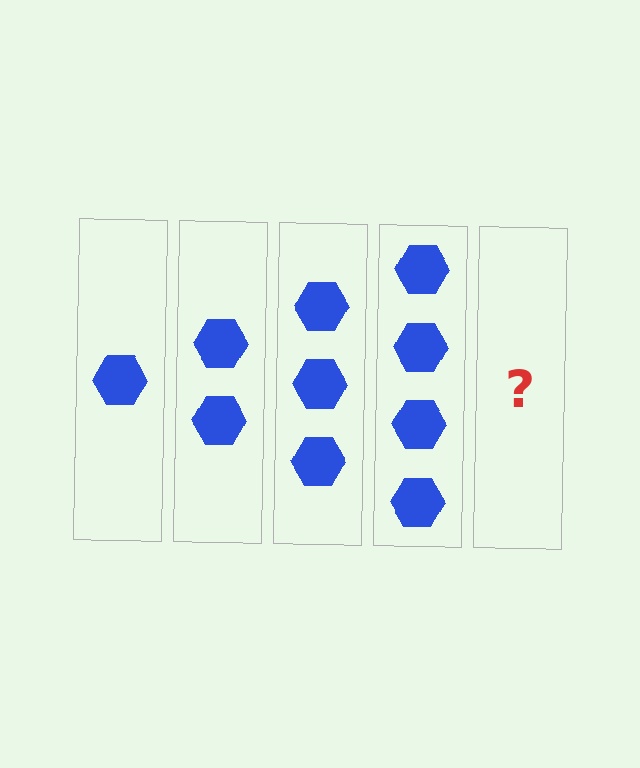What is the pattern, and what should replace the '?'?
The pattern is that each step adds one more hexagon. The '?' should be 5 hexagons.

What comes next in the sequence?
The next element should be 5 hexagons.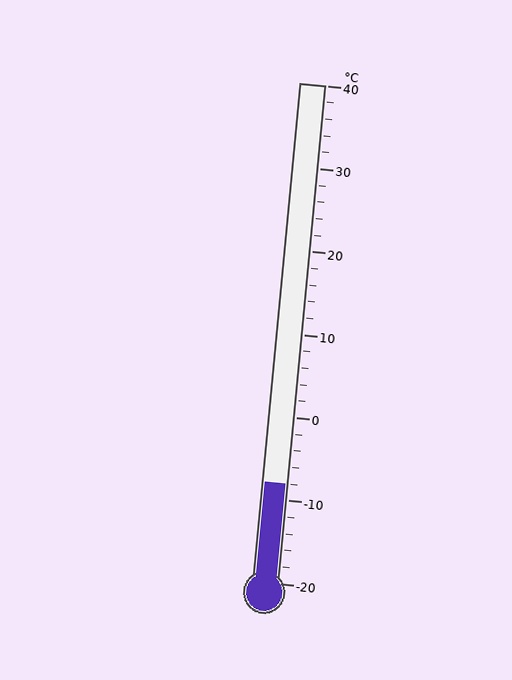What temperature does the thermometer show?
The thermometer shows approximately -8°C.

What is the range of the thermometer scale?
The thermometer scale ranges from -20°C to 40°C.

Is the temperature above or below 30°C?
The temperature is below 30°C.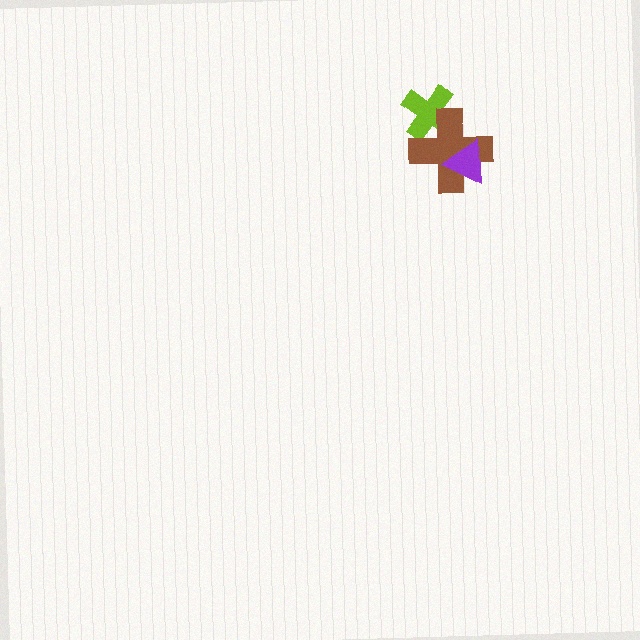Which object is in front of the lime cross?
The brown cross is in front of the lime cross.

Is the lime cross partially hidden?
Yes, it is partially covered by another shape.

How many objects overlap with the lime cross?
1 object overlaps with the lime cross.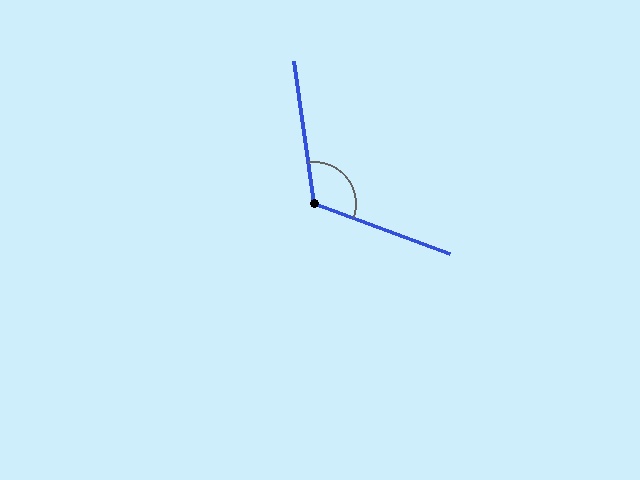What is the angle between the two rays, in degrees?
Approximately 118 degrees.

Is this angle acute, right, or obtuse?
It is obtuse.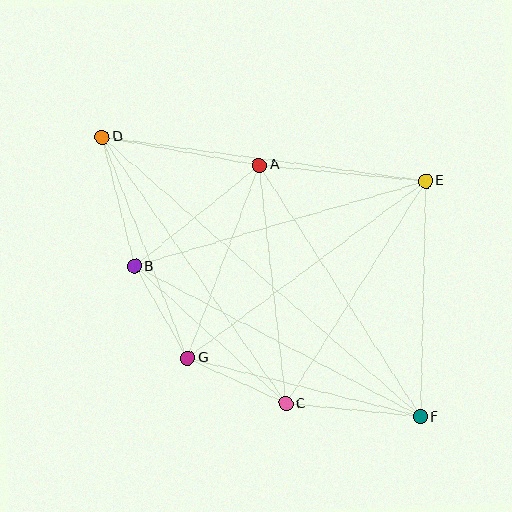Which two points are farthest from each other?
Points D and F are farthest from each other.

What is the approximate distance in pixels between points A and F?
The distance between A and F is approximately 299 pixels.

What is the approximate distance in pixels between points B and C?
The distance between B and C is approximately 205 pixels.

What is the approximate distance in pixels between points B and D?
The distance between B and D is approximately 133 pixels.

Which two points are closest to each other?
Points B and G are closest to each other.